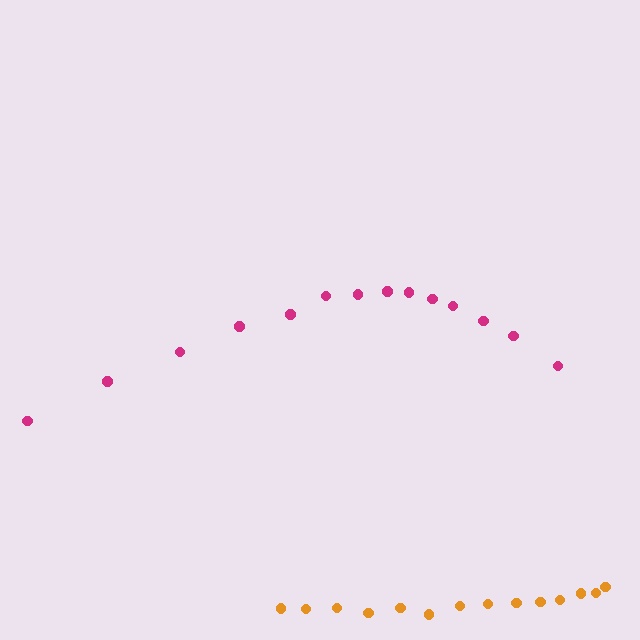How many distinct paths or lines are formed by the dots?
There are 2 distinct paths.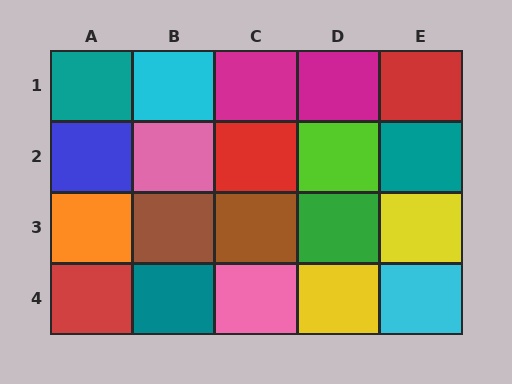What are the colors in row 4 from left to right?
Red, teal, pink, yellow, cyan.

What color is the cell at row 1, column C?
Magenta.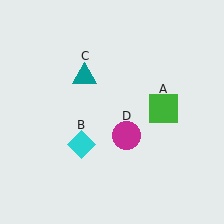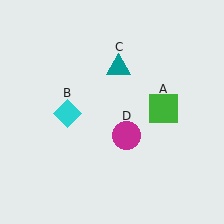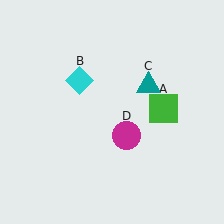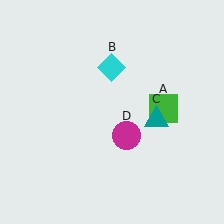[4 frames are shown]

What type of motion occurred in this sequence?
The cyan diamond (object B), teal triangle (object C) rotated clockwise around the center of the scene.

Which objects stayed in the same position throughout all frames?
Green square (object A) and magenta circle (object D) remained stationary.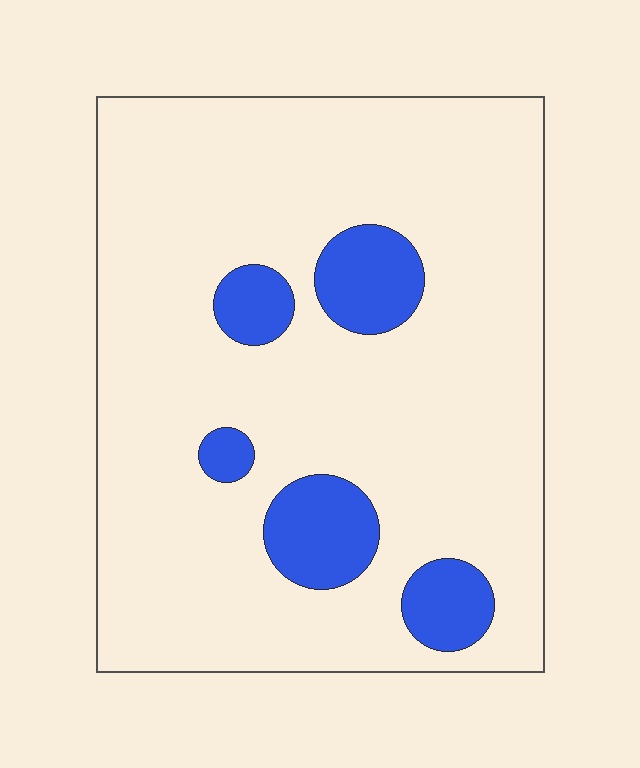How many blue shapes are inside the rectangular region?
5.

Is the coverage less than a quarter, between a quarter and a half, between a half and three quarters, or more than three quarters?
Less than a quarter.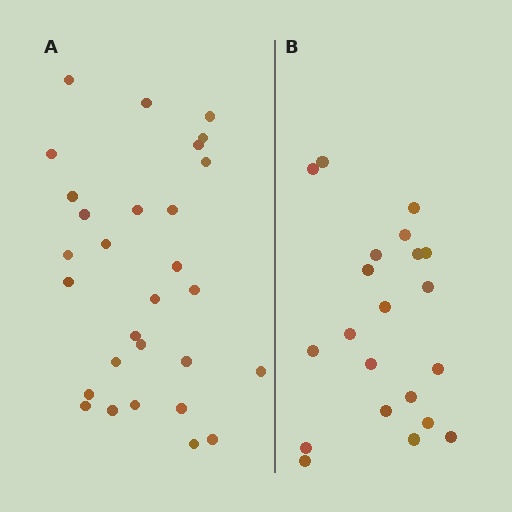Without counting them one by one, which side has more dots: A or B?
Region A (the left region) has more dots.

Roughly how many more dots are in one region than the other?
Region A has roughly 8 or so more dots than region B.